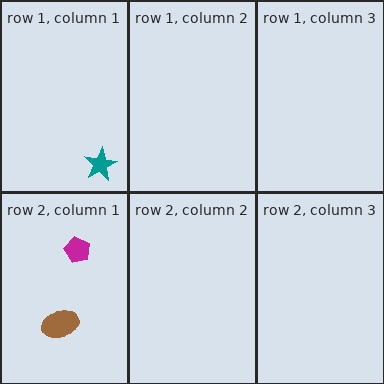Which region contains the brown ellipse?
The row 2, column 1 region.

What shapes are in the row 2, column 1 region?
The brown ellipse, the magenta pentagon.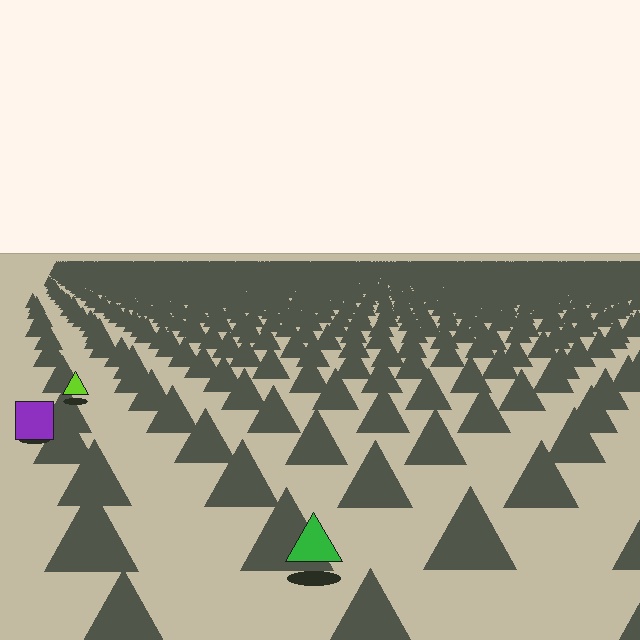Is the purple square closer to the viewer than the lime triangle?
Yes. The purple square is closer — you can tell from the texture gradient: the ground texture is coarser near it.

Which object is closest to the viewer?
The green triangle is closest. The texture marks near it are larger and more spread out.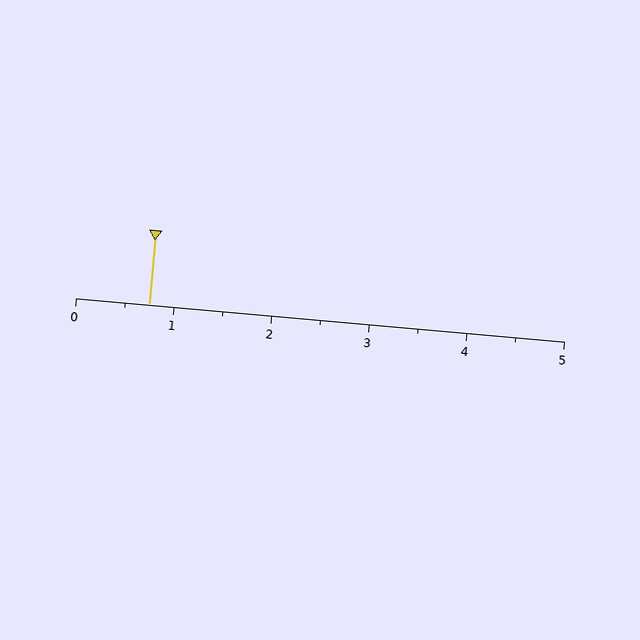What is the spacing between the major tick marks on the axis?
The major ticks are spaced 1 apart.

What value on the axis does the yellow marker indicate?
The marker indicates approximately 0.8.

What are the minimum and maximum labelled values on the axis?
The axis runs from 0 to 5.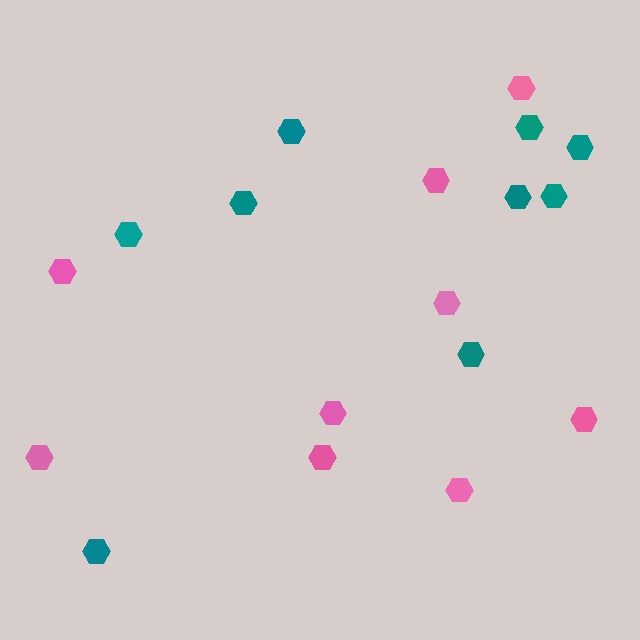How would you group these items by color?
There are 2 groups: one group of pink hexagons (9) and one group of teal hexagons (9).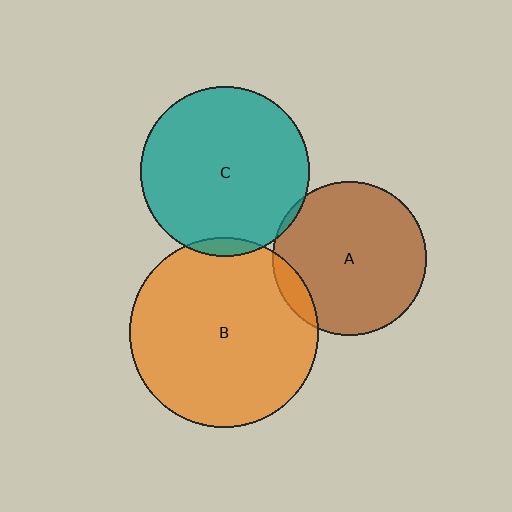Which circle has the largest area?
Circle B (orange).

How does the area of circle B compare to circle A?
Approximately 1.5 times.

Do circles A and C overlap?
Yes.